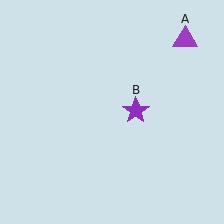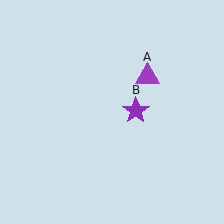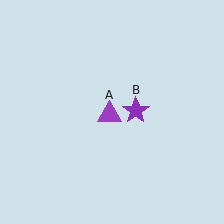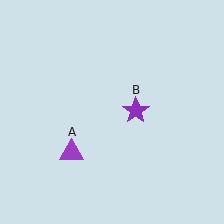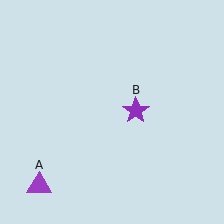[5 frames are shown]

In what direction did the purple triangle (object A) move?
The purple triangle (object A) moved down and to the left.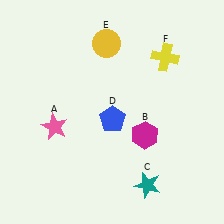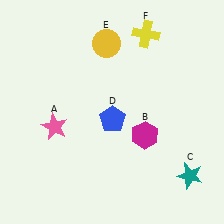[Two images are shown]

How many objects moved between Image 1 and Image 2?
2 objects moved between the two images.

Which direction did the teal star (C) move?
The teal star (C) moved right.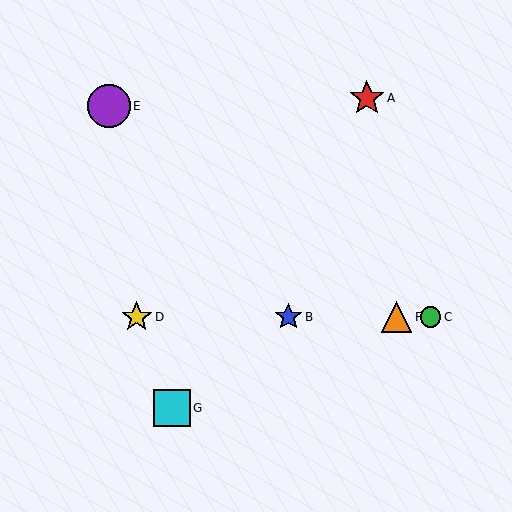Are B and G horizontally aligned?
No, B is at y≈317 and G is at y≈408.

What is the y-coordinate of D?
Object D is at y≈317.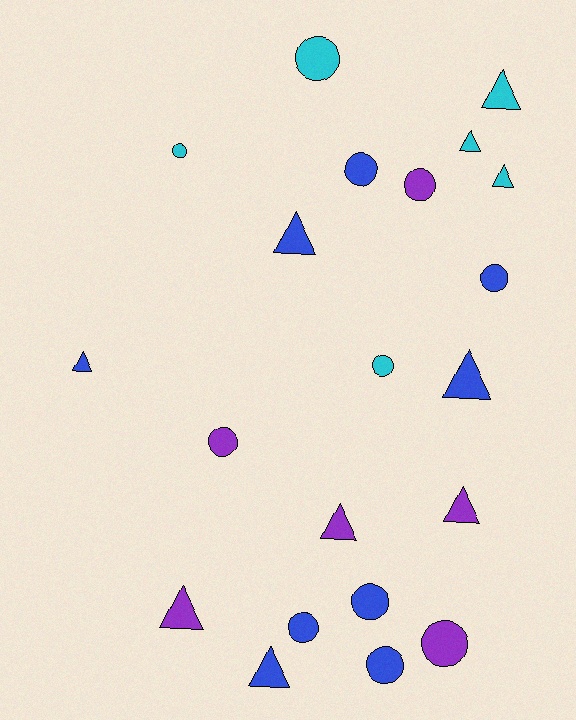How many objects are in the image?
There are 21 objects.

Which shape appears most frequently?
Circle, with 11 objects.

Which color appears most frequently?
Blue, with 9 objects.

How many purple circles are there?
There are 3 purple circles.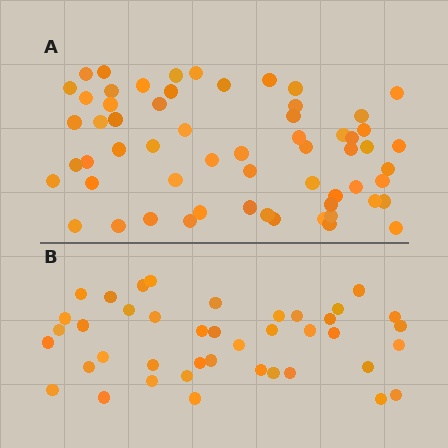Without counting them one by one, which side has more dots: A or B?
Region A (the top region) has more dots.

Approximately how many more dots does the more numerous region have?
Region A has approximately 20 more dots than region B.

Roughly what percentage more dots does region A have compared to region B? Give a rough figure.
About 45% more.